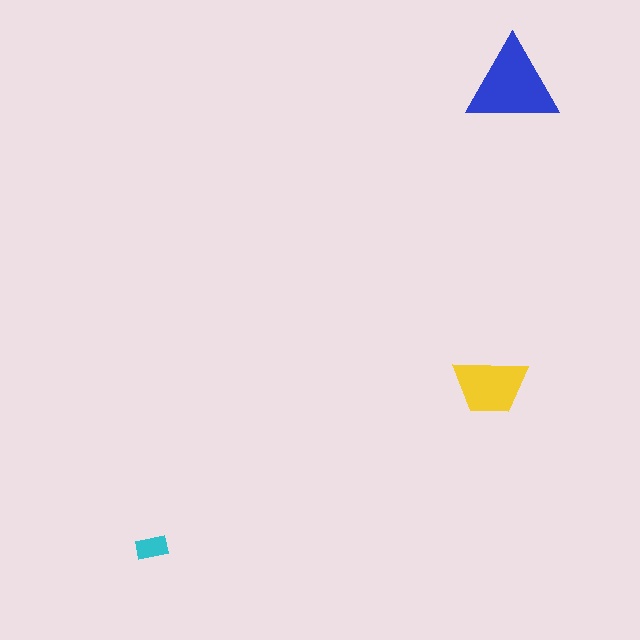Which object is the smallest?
The cyan rectangle.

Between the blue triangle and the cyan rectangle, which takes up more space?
The blue triangle.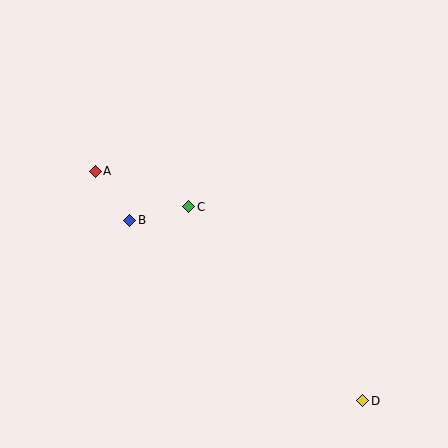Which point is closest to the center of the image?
Point C at (189, 207) is closest to the center.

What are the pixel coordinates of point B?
Point B is at (130, 220).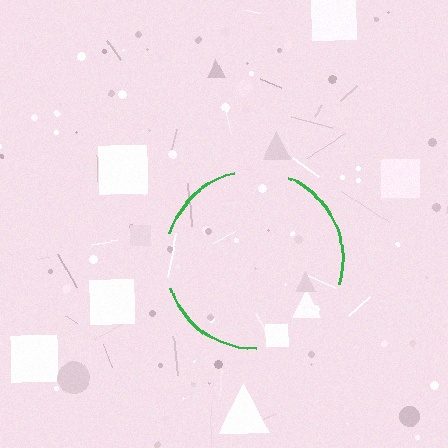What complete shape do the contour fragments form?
The contour fragments form a circle.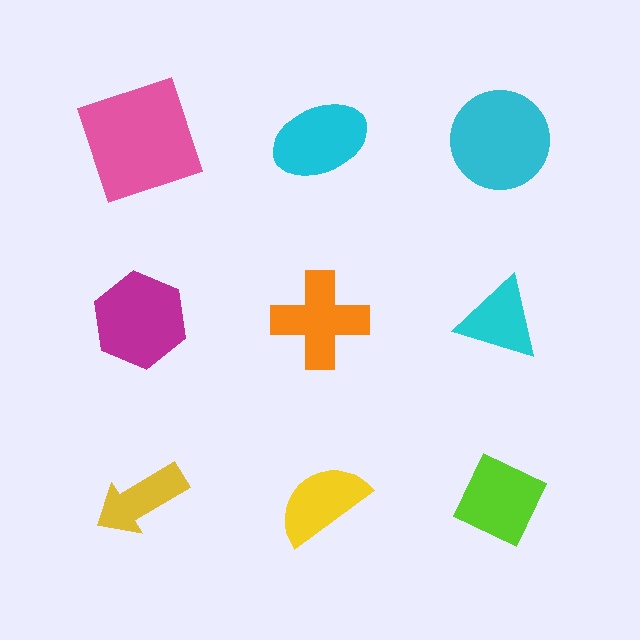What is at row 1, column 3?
A cyan circle.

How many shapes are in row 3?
3 shapes.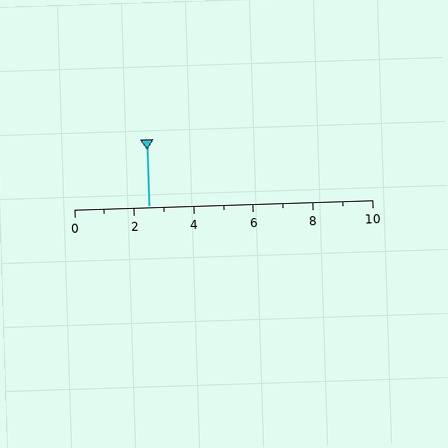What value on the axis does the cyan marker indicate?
The marker indicates approximately 2.5.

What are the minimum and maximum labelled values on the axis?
The axis runs from 0 to 10.